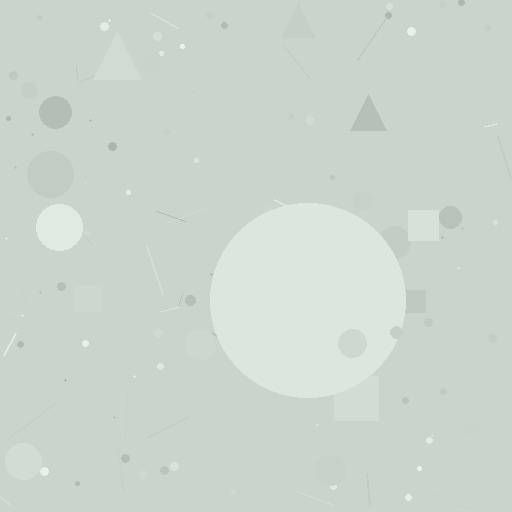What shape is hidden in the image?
A circle is hidden in the image.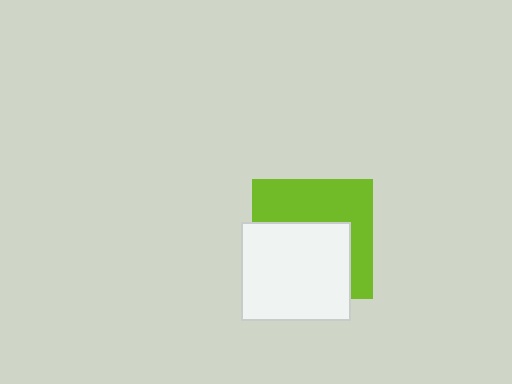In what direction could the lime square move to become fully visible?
The lime square could move up. That would shift it out from behind the white rectangle entirely.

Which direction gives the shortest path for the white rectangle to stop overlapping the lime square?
Moving down gives the shortest separation.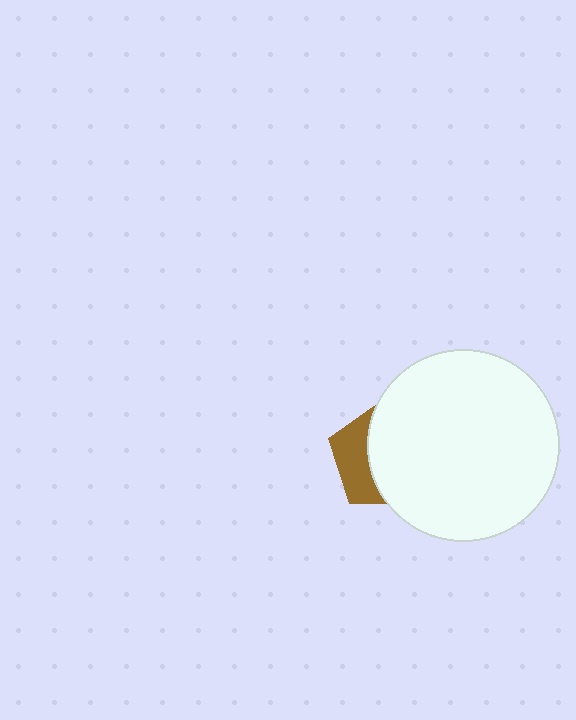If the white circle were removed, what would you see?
You would see the complete brown pentagon.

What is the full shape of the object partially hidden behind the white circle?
The partially hidden object is a brown pentagon.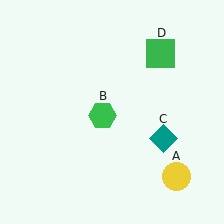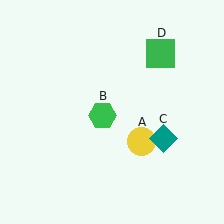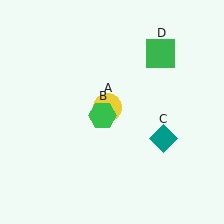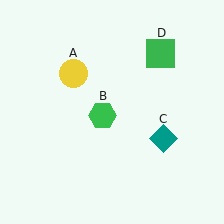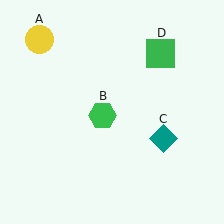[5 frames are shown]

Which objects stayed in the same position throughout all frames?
Green hexagon (object B) and teal diamond (object C) and green square (object D) remained stationary.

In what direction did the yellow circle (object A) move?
The yellow circle (object A) moved up and to the left.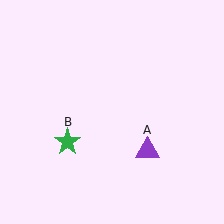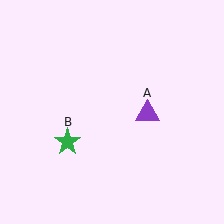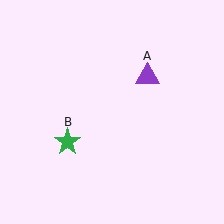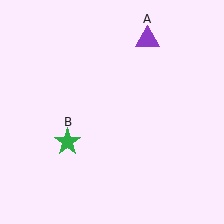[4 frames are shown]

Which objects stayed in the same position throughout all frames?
Green star (object B) remained stationary.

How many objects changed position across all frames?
1 object changed position: purple triangle (object A).